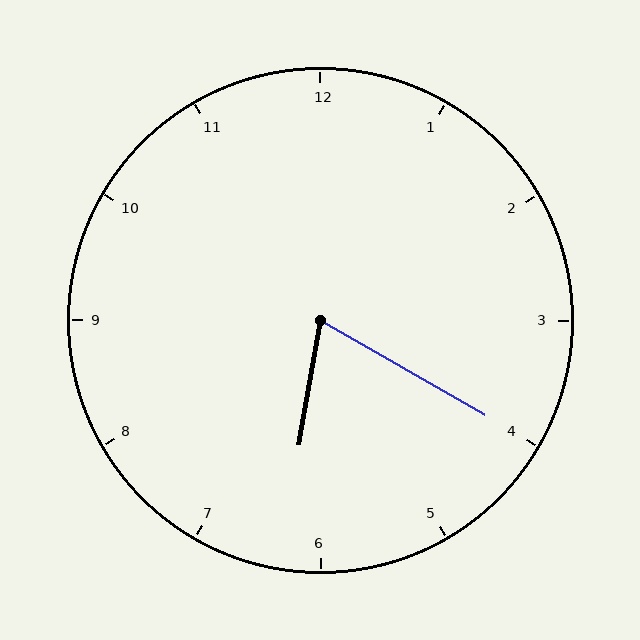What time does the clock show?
6:20.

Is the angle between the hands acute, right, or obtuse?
It is acute.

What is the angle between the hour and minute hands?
Approximately 70 degrees.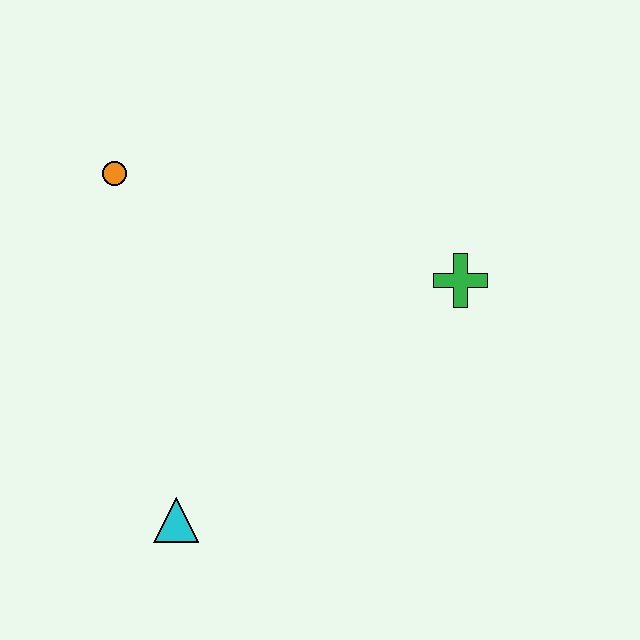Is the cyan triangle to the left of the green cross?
Yes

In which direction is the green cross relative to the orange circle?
The green cross is to the right of the orange circle.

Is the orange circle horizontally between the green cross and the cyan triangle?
No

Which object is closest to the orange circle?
The cyan triangle is closest to the orange circle.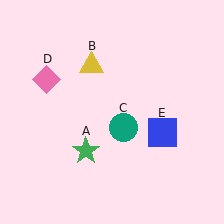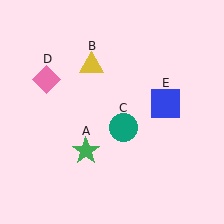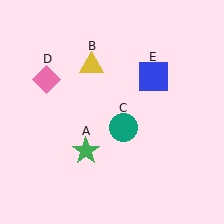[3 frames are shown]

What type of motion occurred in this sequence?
The blue square (object E) rotated counterclockwise around the center of the scene.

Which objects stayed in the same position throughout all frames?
Green star (object A) and yellow triangle (object B) and teal circle (object C) and pink diamond (object D) remained stationary.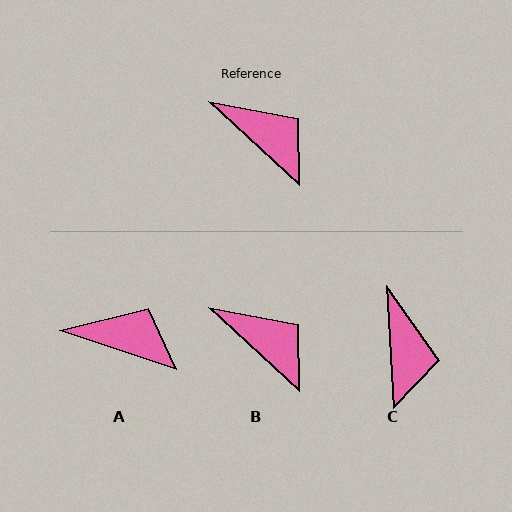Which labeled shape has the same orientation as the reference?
B.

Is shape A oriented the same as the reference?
No, it is off by about 24 degrees.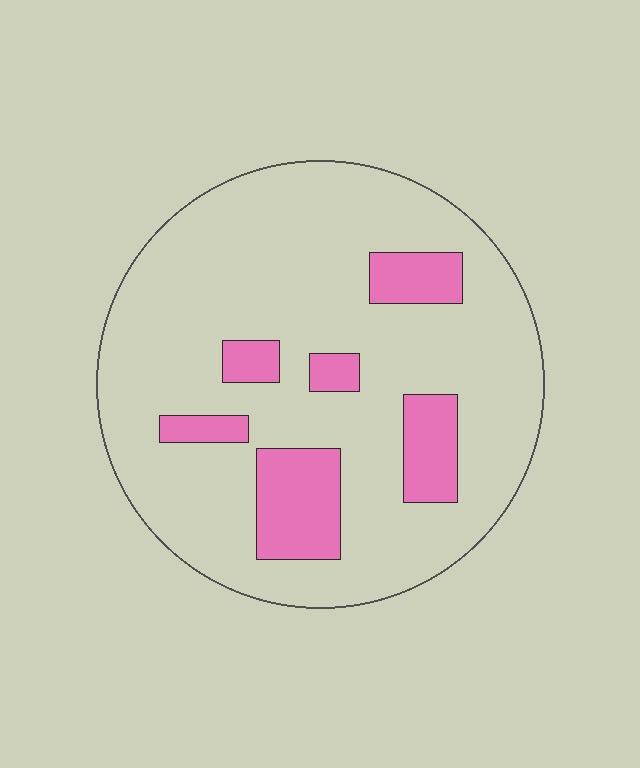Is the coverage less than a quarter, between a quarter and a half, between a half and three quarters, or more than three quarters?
Less than a quarter.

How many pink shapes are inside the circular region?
6.